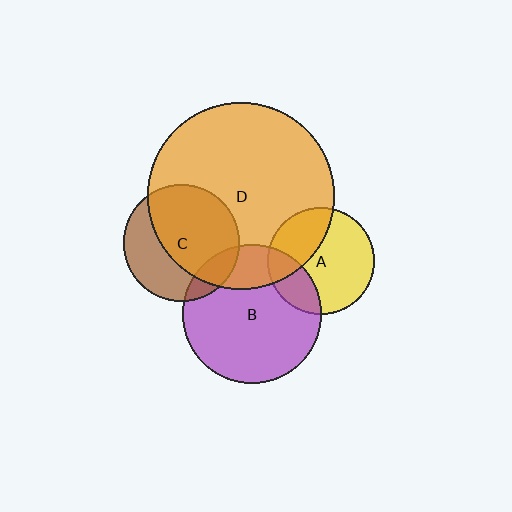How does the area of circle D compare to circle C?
Approximately 2.6 times.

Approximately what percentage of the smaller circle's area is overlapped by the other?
Approximately 15%.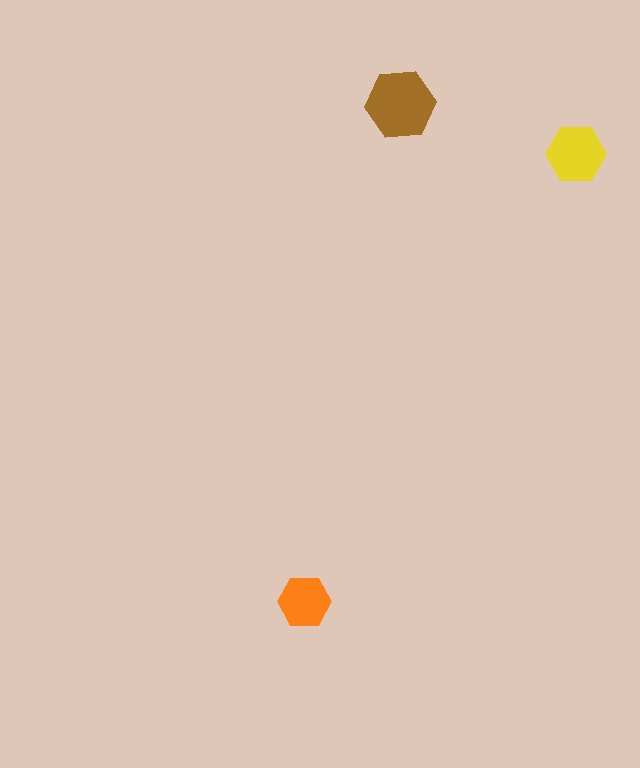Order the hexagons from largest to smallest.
the brown one, the yellow one, the orange one.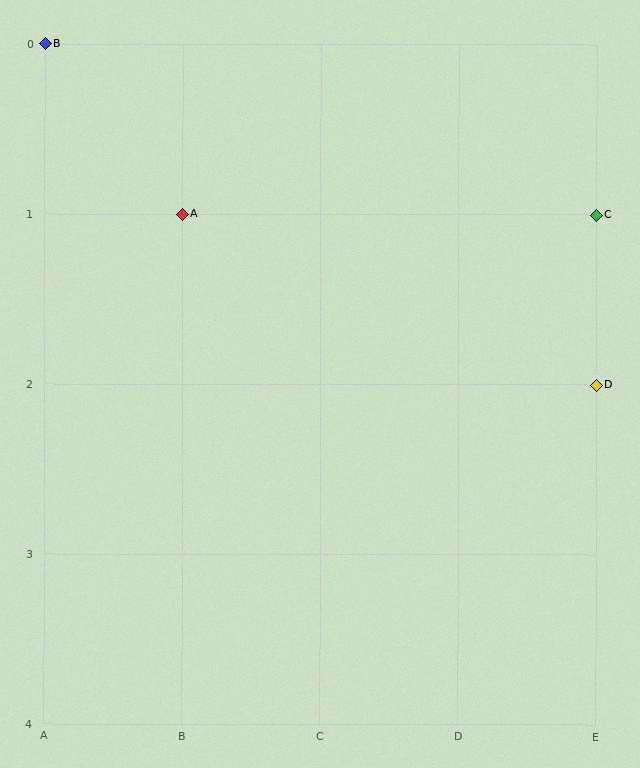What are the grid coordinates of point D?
Point D is at grid coordinates (E, 2).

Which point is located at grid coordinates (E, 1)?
Point C is at (E, 1).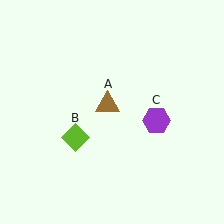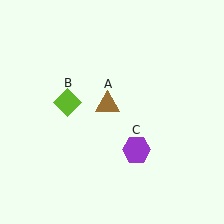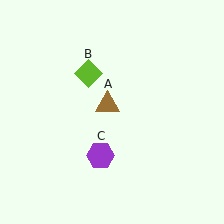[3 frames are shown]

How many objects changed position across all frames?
2 objects changed position: lime diamond (object B), purple hexagon (object C).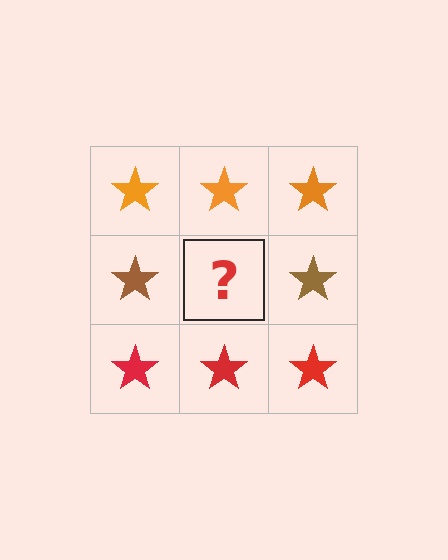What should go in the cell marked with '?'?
The missing cell should contain a brown star.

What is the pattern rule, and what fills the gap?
The rule is that each row has a consistent color. The gap should be filled with a brown star.